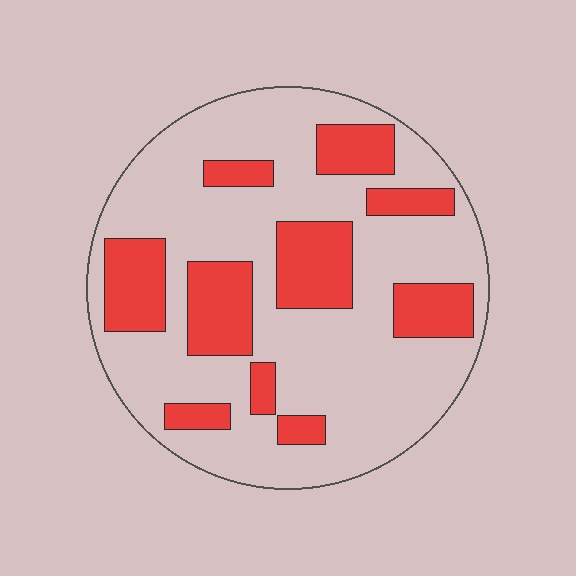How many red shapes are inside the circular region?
10.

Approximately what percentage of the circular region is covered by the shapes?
Approximately 30%.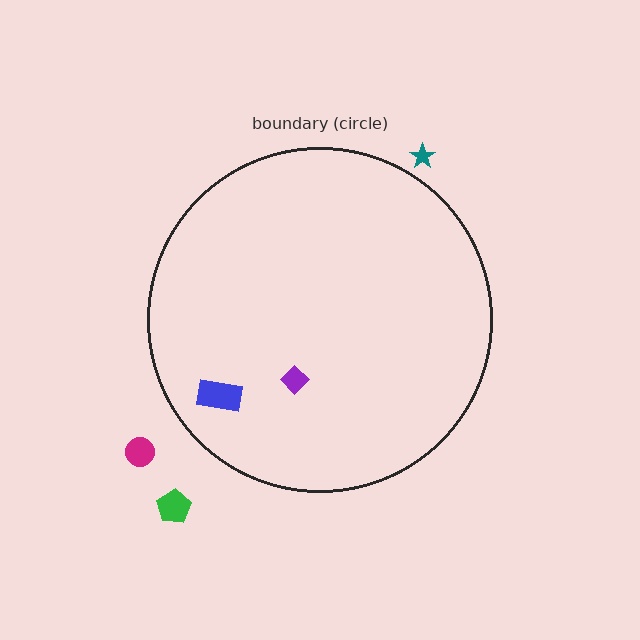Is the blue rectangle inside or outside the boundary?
Inside.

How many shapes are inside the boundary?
2 inside, 3 outside.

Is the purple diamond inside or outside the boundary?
Inside.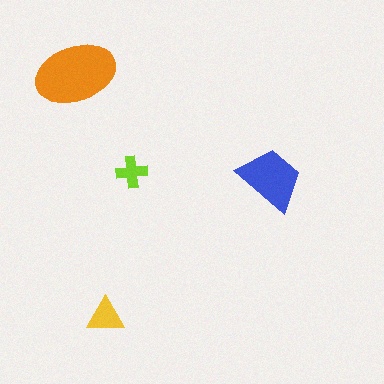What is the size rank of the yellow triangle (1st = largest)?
3rd.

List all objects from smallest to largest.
The lime cross, the yellow triangle, the blue trapezoid, the orange ellipse.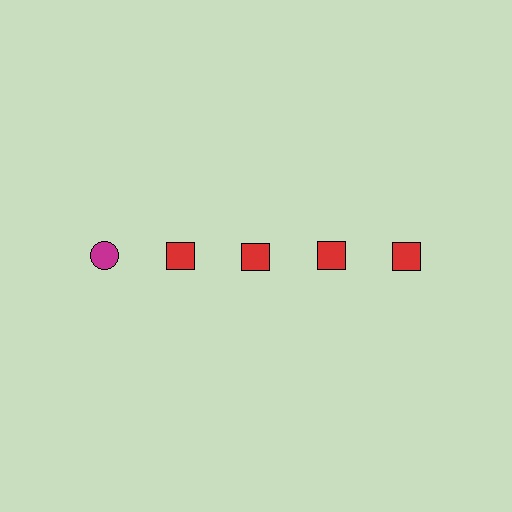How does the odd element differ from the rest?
It differs in both color (magenta instead of red) and shape (circle instead of square).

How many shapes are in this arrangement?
There are 5 shapes arranged in a grid pattern.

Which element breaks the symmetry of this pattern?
The magenta circle in the top row, leftmost column breaks the symmetry. All other shapes are red squares.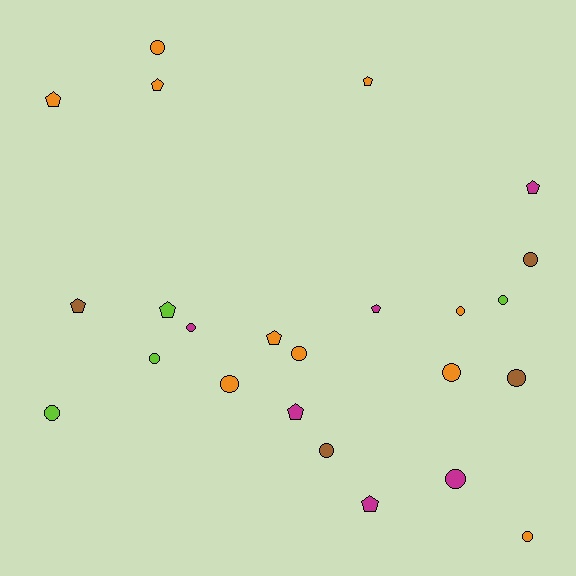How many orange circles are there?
There are 6 orange circles.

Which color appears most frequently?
Orange, with 10 objects.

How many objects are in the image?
There are 24 objects.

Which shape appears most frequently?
Circle, with 14 objects.